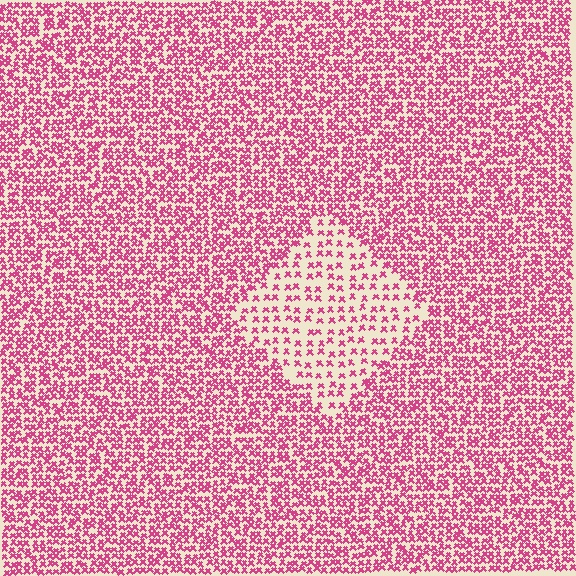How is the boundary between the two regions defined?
The boundary is defined by a change in element density (approximately 2.2x ratio). All elements are the same color, size, and shape.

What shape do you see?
I see a diamond.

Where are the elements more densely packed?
The elements are more densely packed outside the diamond boundary.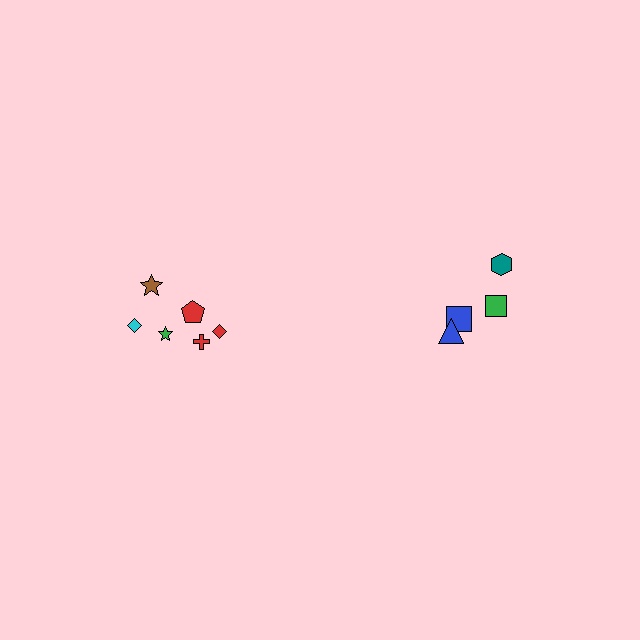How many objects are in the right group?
There are 4 objects.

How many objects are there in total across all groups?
There are 10 objects.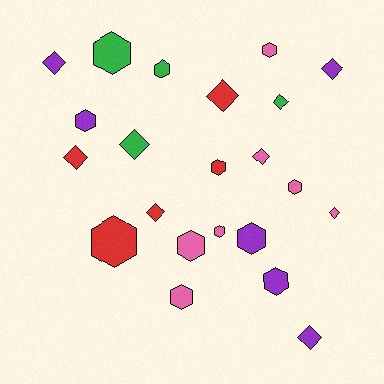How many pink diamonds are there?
There are 2 pink diamonds.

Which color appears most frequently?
Pink, with 7 objects.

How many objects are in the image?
There are 22 objects.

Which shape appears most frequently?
Hexagon, with 12 objects.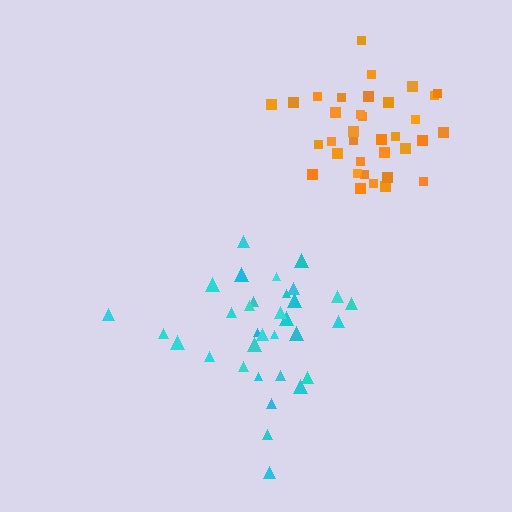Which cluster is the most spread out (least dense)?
Cyan.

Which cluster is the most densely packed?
Orange.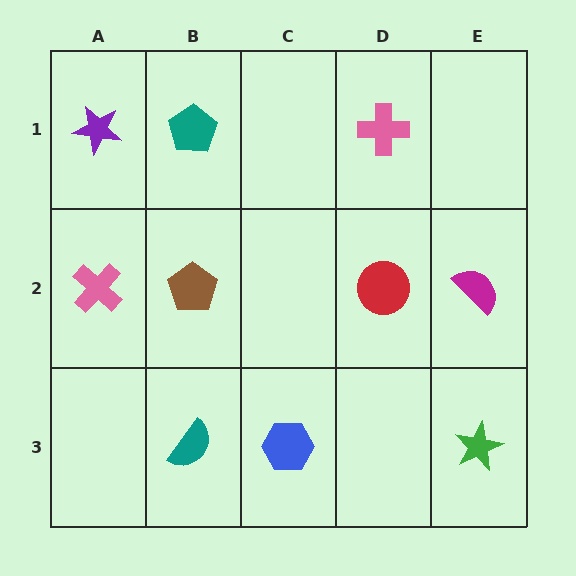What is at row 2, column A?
A pink cross.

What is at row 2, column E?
A magenta semicircle.